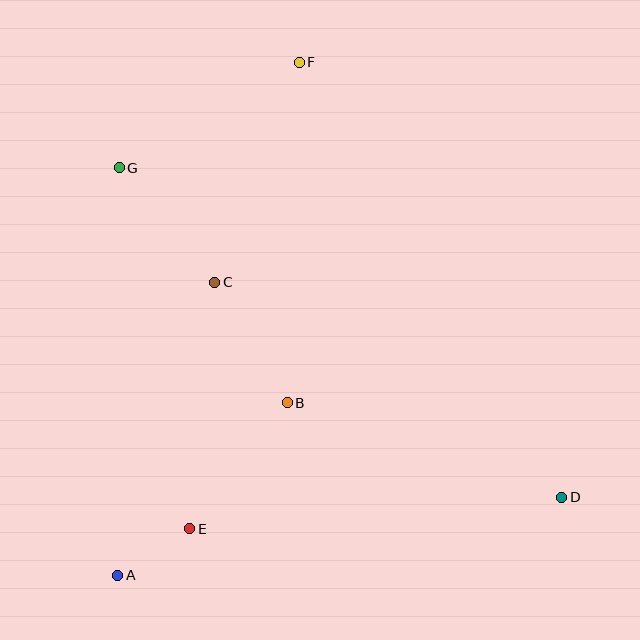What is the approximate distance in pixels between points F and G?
The distance between F and G is approximately 209 pixels.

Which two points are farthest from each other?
Points D and G are farthest from each other.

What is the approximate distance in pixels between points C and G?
The distance between C and G is approximately 149 pixels.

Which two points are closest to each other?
Points A and E are closest to each other.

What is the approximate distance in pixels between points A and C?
The distance between A and C is approximately 308 pixels.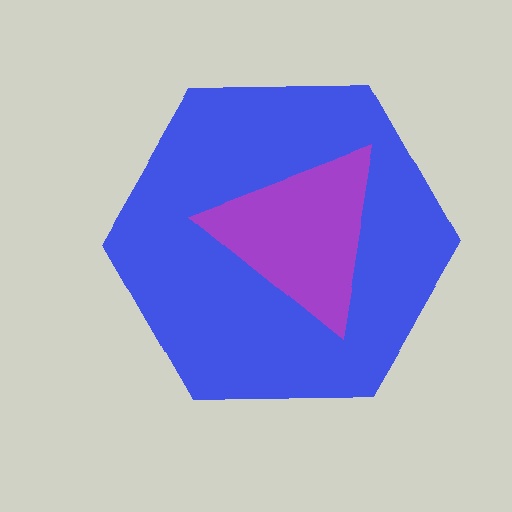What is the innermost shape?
The purple triangle.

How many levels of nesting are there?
2.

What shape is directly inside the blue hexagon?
The purple triangle.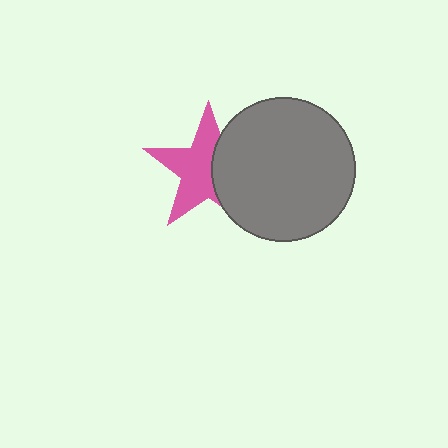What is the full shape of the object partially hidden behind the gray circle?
The partially hidden object is a pink star.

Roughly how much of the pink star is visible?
About half of it is visible (roughly 60%).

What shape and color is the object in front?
The object in front is a gray circle.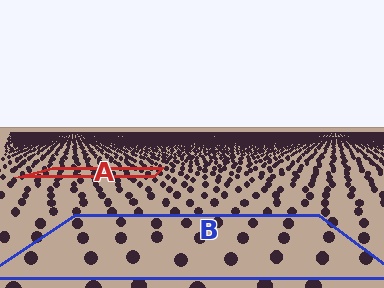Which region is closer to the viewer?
Region B is closer. The texture elements there are larger and more spread out.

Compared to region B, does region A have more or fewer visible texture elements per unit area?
Region A has more texture elements per unit area — they are packed more densely because it is farther away.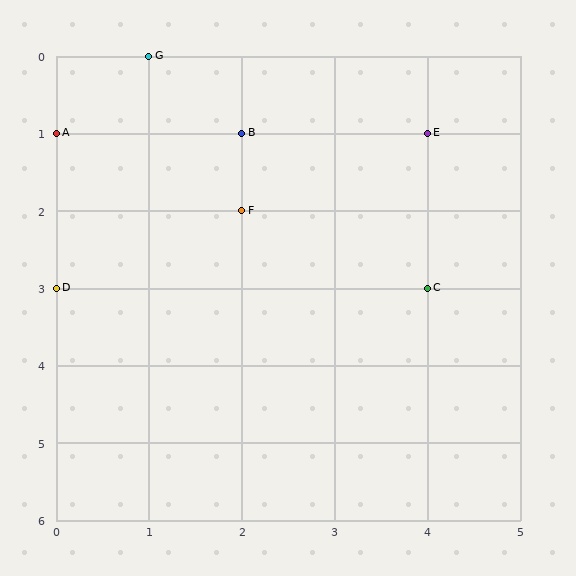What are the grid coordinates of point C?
Point C is at grid coordinates (4, 3).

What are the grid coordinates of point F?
Point F is at grid coordinates (2, 2).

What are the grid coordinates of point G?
Point G is at grid coordinates (1, 0).